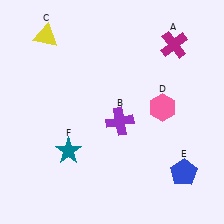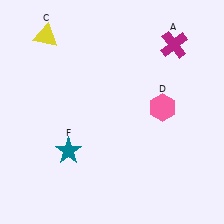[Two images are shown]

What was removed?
The blue pentagon (E), the purple cross (B) were removed in Image 2.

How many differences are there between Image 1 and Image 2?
There are 2 differences between the two images.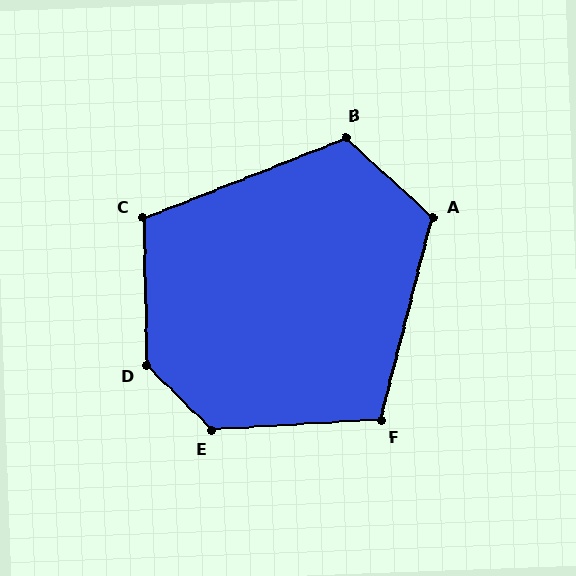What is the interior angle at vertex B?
Approximately 116 degrees (obtuse).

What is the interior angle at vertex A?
Approximately 118 degrees (obtuse).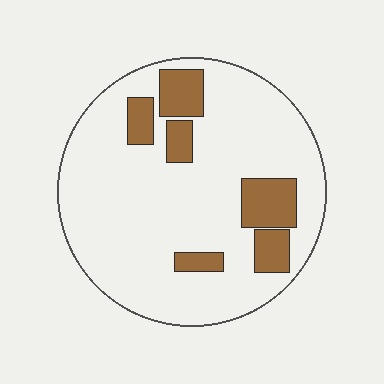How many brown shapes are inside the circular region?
6.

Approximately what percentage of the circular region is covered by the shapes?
Approximately 15%.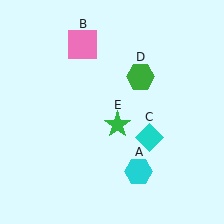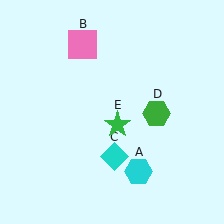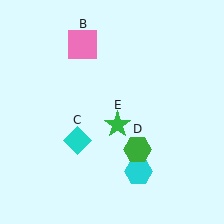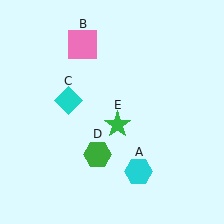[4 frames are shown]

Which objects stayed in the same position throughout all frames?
Cyan hexagon (object A) and pink square (object B) and green star (object E) remained stationary.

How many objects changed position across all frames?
2 objects changed position: cyan diamond (object C), green hexagon (object D).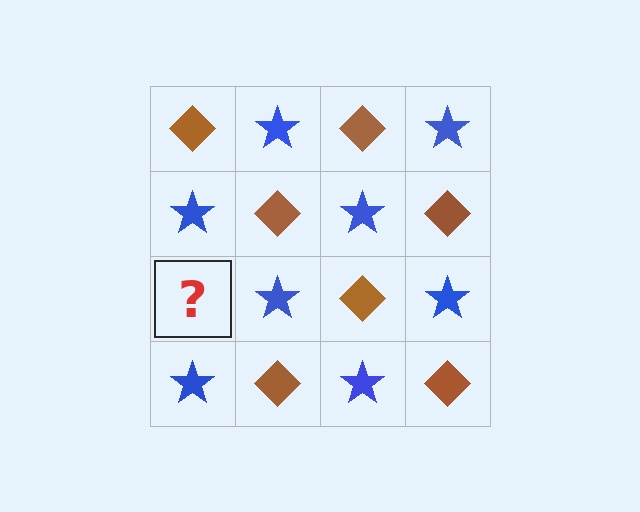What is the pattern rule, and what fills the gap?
The rule is that it alternates brown diamond and blue star in a checkerboard pattern. The gap should be filled with a brown diamond.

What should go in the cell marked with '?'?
The missing cell should contain a brown diamond.